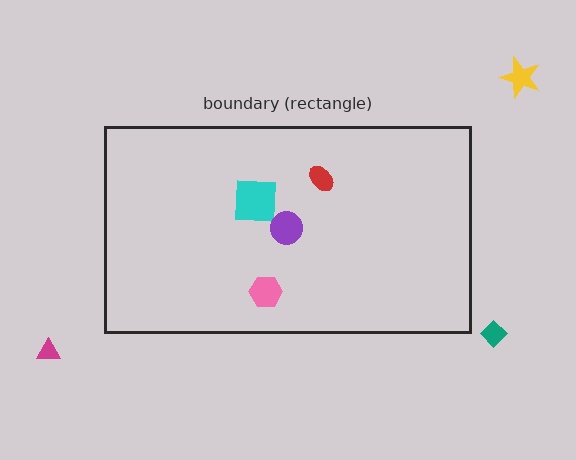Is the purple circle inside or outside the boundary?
Inside.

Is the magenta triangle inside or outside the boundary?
Outside.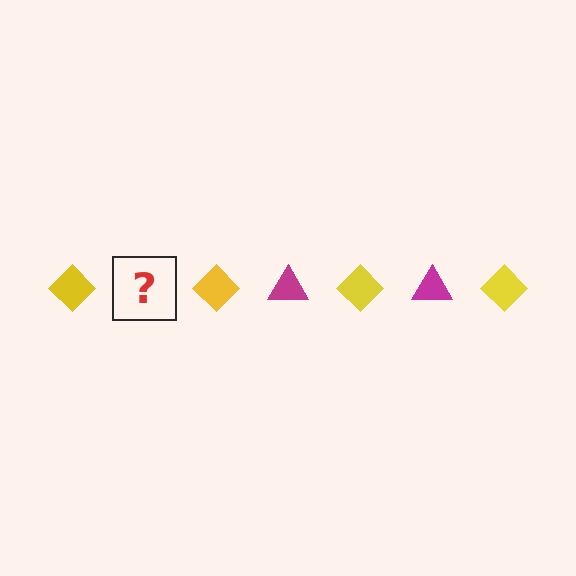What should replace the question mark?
The question mark should be replaced with a magenta triangle.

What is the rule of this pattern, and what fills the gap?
The rule is that the pattern alternates between yellow diamond and magenta triangle. The gap should be filled with a magenta triangle.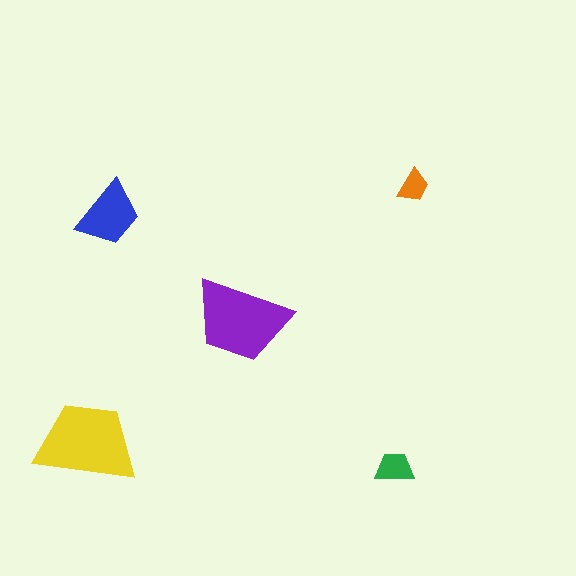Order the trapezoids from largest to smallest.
the yellow one, the purple one, the blue one, the green one, the orange one.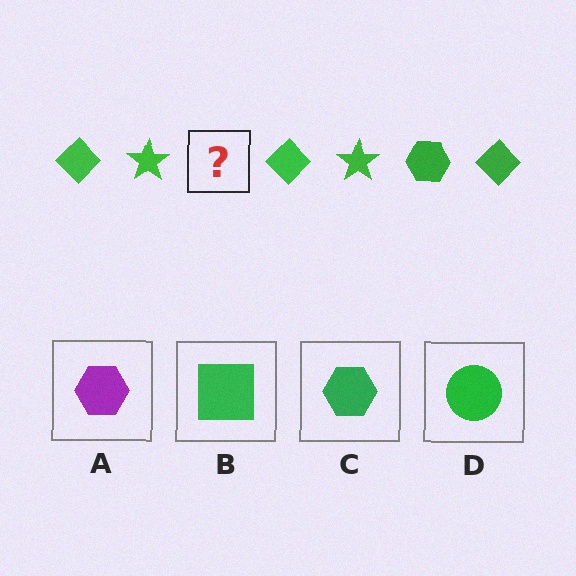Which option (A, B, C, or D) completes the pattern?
C.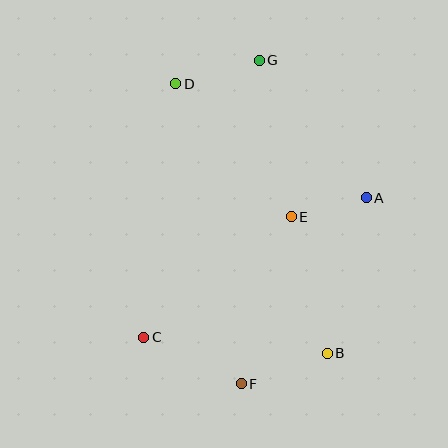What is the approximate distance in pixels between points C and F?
The distance between C and F is approximately 108 pixels.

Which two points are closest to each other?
Points A and E are closest to each other.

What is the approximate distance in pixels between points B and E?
The distance between B and E is approximately 141 pixels.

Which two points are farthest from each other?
Points F and G are farthest from each other.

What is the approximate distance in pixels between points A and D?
The distance between A and D is approximately 222 pixels.